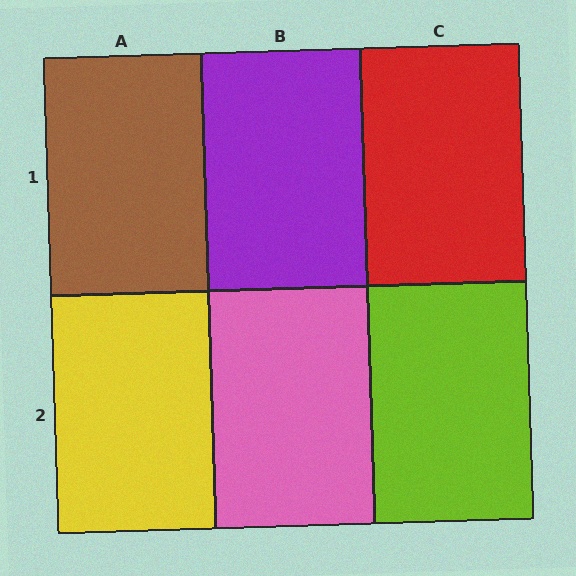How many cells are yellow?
1 cell is yellow.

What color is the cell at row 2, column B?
Pink.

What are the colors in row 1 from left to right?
Brown, purple, red.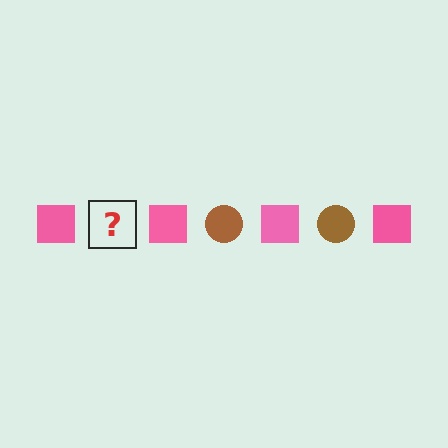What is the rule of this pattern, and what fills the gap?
The rule is that the pattern alternates between pink square and brown circle. The gap should be filled with a brown circle.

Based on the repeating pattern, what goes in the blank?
The blank should be a brown circle.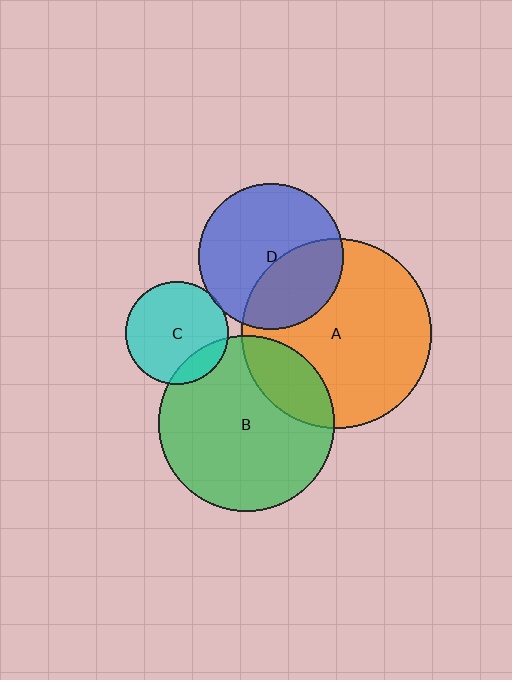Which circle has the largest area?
Circle A (orange).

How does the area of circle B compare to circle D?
Approximately 1.5 times.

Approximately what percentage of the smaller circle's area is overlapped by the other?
Approximately 15%.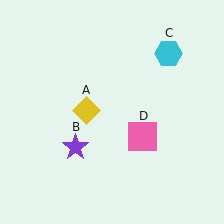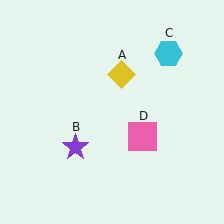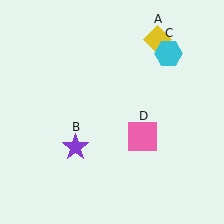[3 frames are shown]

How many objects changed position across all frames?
1 object changed position: yellow diamond (object A).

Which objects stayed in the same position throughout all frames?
Purple star (object B) and cyan hexagon (object C) and pink square (object D) remained stationary.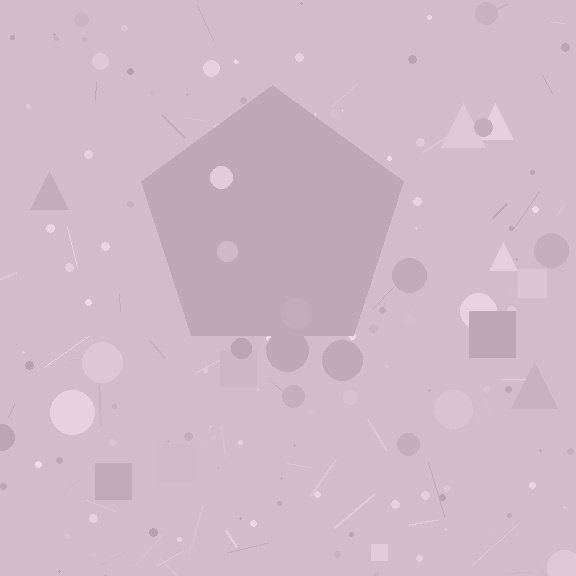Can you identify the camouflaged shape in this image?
The camouflaged shape is a pentagon.